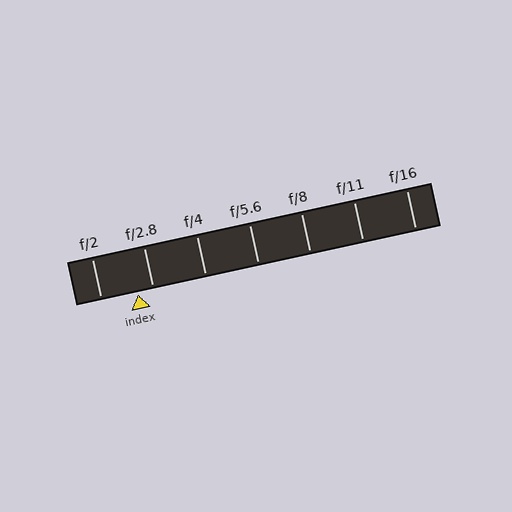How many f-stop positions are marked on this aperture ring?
There are 7 f-stop positions marked.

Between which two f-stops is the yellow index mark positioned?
The index mark is between f/2 and f/2.8.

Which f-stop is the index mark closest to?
The index mark is closest to f/2.8.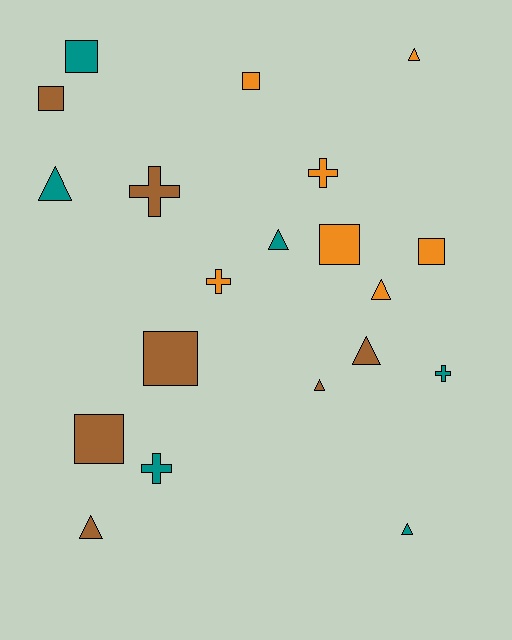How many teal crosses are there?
There are 2 teal crosses.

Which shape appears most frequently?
Triangle, with 8 objects.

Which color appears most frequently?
Brown, with 7 objects.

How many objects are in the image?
There are 20 objects.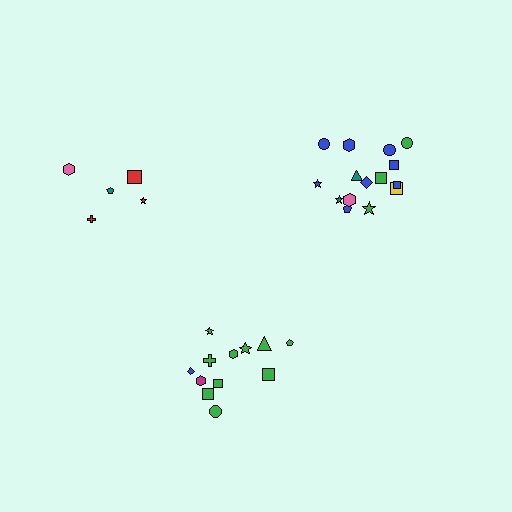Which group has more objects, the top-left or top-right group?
The top-right group.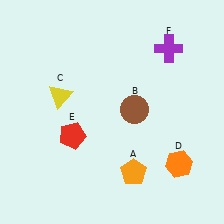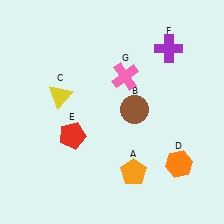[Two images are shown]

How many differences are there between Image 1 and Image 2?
There is 1 difference between the two images.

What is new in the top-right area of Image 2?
A pink cross (G) was added in the top-right area of Image 2.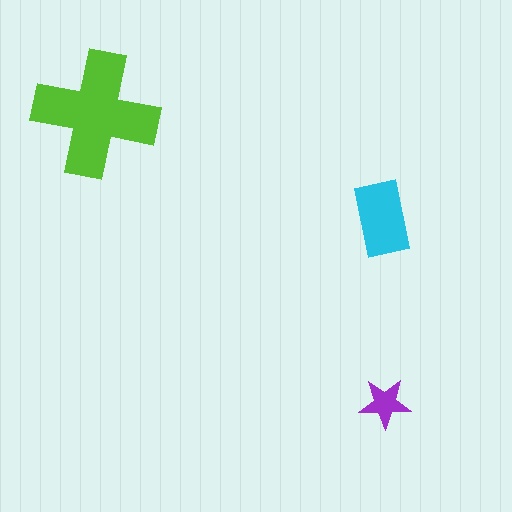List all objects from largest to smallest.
The lime cross, the cyan rectangle, the purple star.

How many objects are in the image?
There are 3 objects in the image.